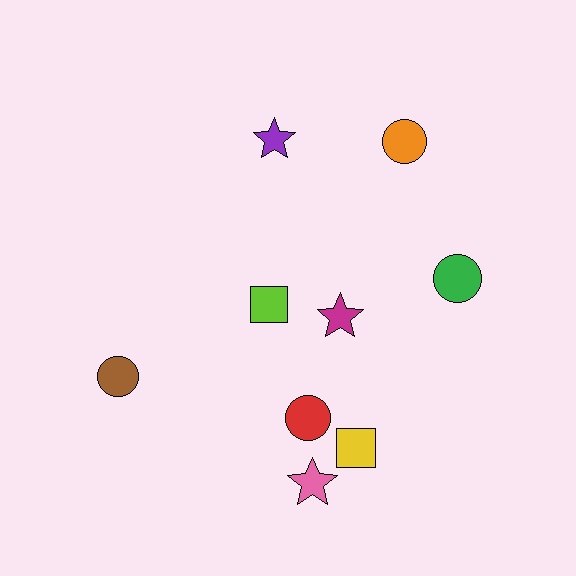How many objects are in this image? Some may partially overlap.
There are 9 objects.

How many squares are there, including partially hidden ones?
There are 2 squares.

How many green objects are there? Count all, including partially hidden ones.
There is 1 green object.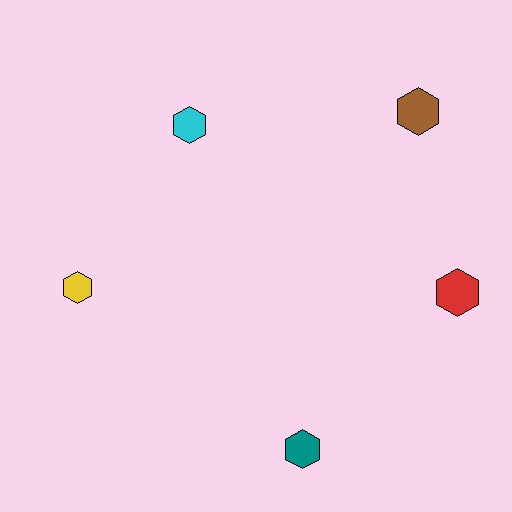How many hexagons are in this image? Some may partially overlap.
There are 5 hexagons.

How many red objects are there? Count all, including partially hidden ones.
There is 1 red object.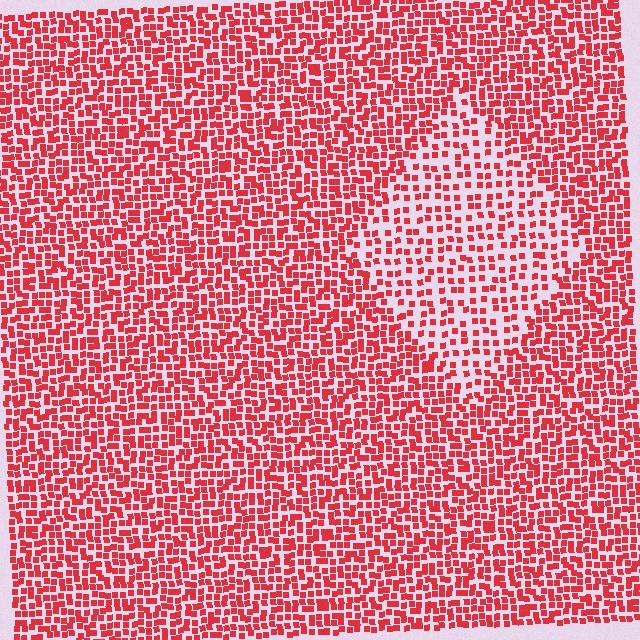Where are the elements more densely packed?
The elements are more densely packed outside the diamond boundary.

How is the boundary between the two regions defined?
The boundary is defined by a change in element density (approximately 1.8x ratio). All elements are the same color, size, and shape.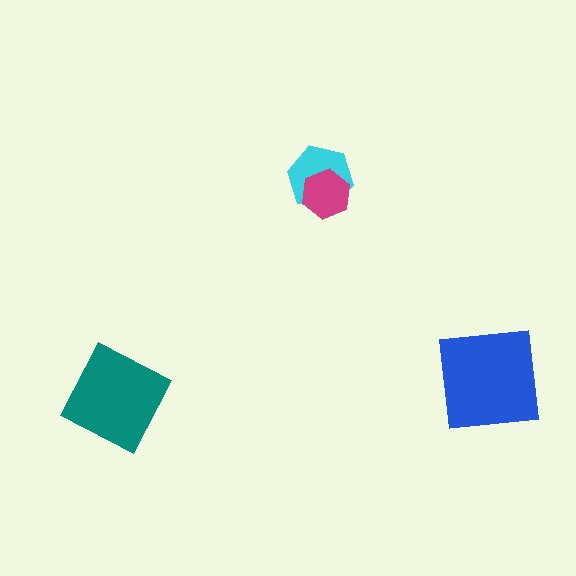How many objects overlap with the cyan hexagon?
1 object overlaps with the cyan hexagon.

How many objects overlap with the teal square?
0 objects overlap with the teal square.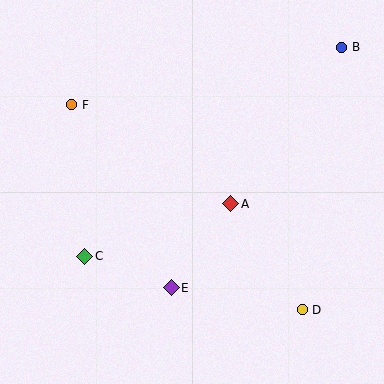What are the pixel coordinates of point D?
Point D is at (302, 310).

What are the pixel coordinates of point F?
Point F is at (72, 105).